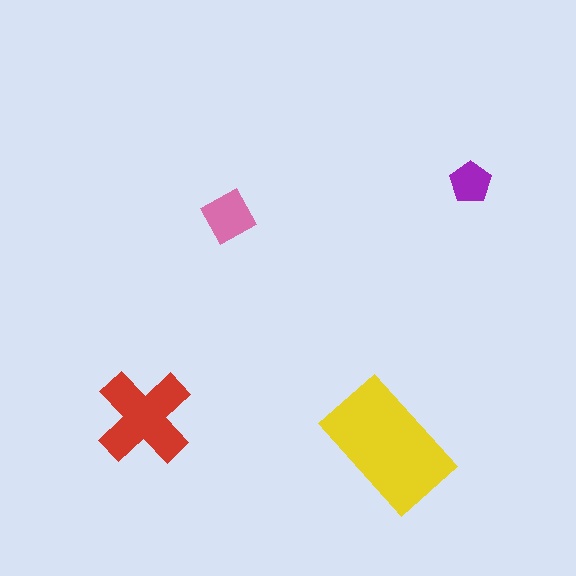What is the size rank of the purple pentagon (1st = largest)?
4th.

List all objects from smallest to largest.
The purple pentagon, the pink diamond, the red cross, the yellow rectangle.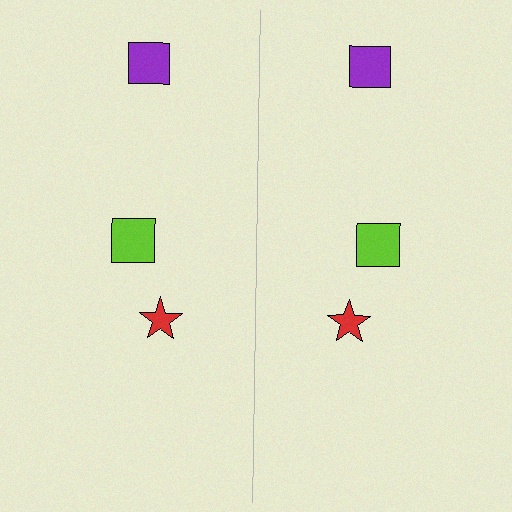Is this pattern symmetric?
Yes, this pattern has bilateral (reflection) symmetry.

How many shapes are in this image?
There are 6 shapes in this image.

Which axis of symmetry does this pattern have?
The pattern has a vertical axis of symmetry running through the center of the image.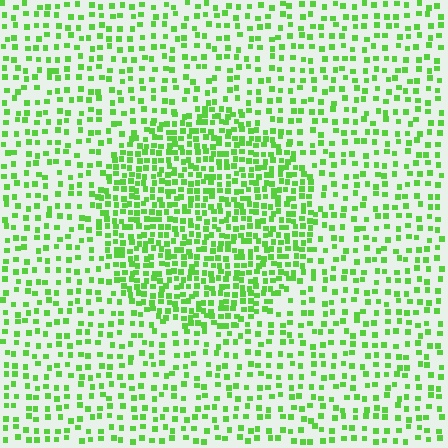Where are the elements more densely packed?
The elements are more densely packed inside the circle boundary.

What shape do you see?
I see a circle.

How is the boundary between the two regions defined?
The boundary is defined by a change in element density (approximately 2.0x ratio). All elements are the same color, size, and shape.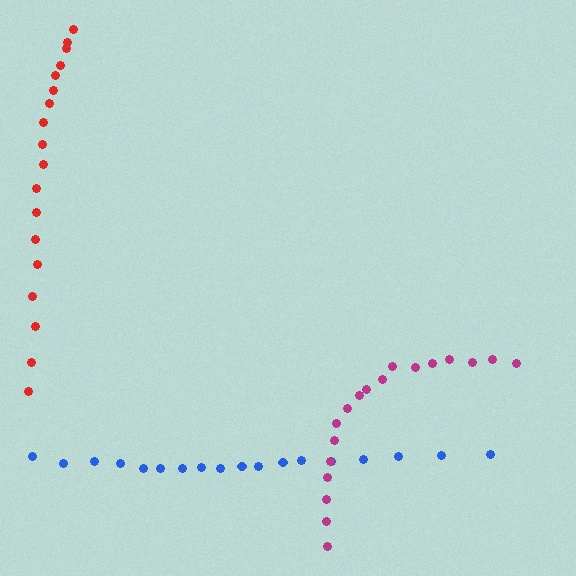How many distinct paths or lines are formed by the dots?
There are 3 distinct paths.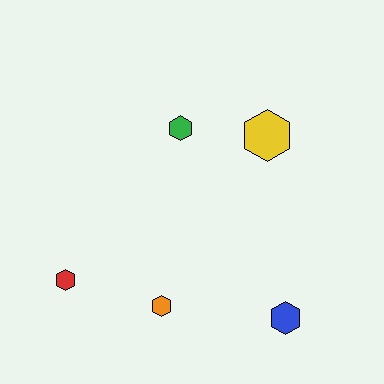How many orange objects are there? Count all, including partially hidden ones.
There is 1 orange object.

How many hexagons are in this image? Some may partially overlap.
There are 5 hexagons.